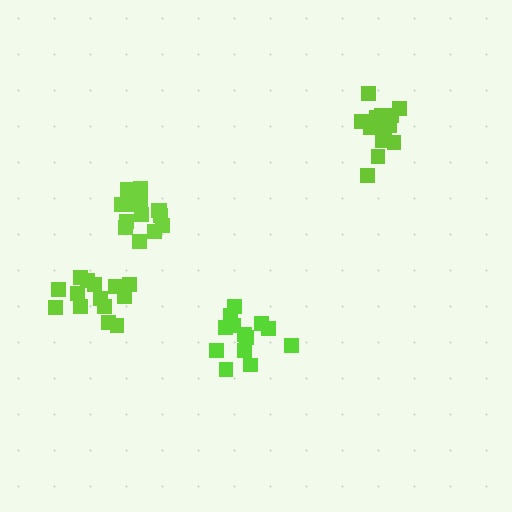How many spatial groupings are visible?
There are 4 spatial groupings.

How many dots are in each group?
Group 1: 13 dots, Group 2: 13 dots, Group 3: 15 dots, Group 4: 14 dots (55 total).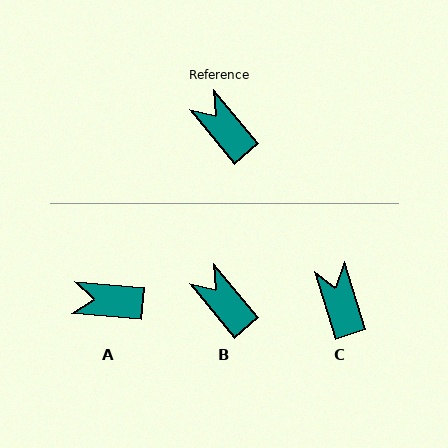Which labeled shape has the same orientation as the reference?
B.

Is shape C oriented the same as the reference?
No, it is off by about 22 degrees.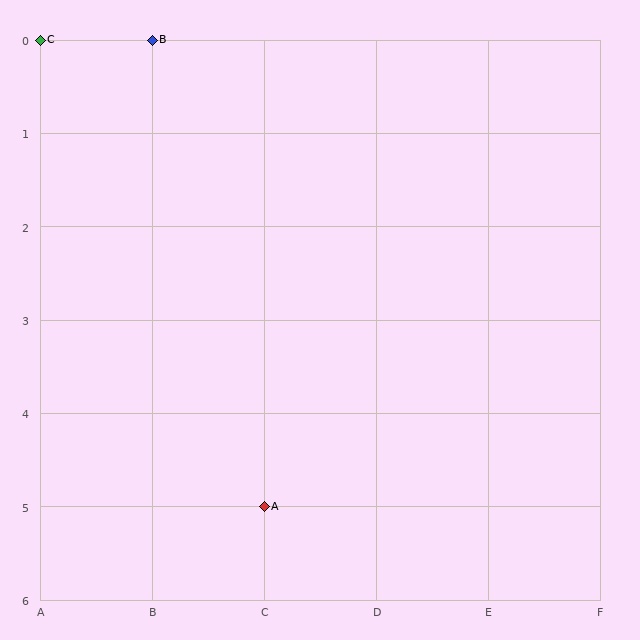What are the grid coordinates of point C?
Point C is at grid coordinates (A, 0).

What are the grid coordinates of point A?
Point A is at grid coordinates (C, 5).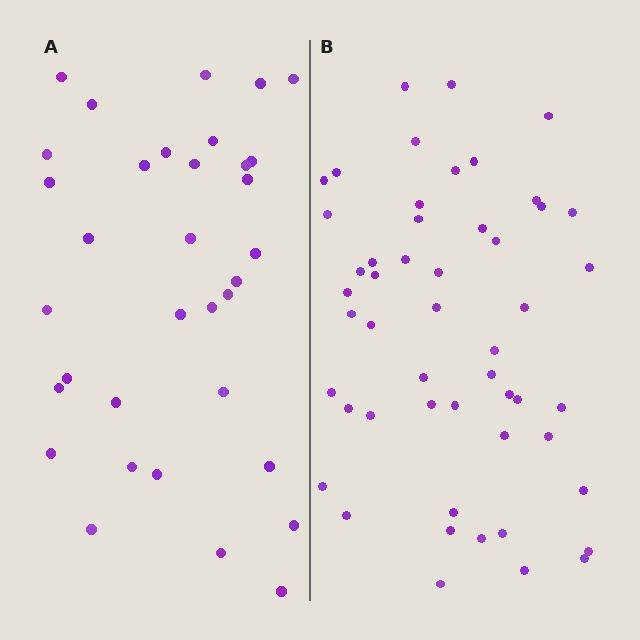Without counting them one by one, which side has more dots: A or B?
Region B (the right region) has more dots.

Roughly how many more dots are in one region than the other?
Region B has approximately 15 more dots than region A.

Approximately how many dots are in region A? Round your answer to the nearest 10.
About 30 dots. (The exact count is 34, which rounds to 30.)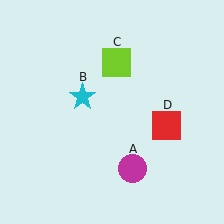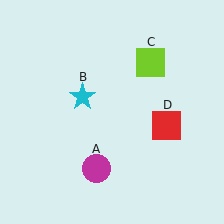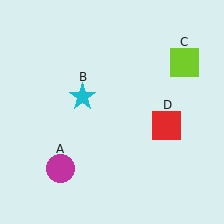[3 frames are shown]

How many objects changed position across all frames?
2 objects changed position: magenta circle (object A), lime square (object C).